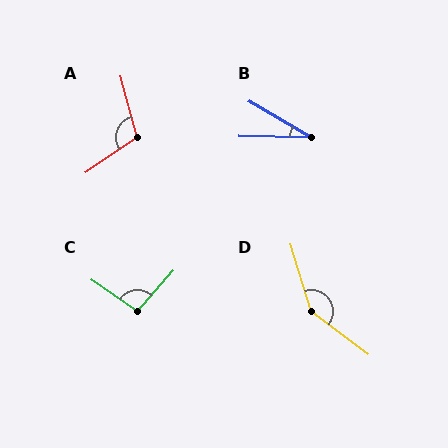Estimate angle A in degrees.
Approximately 109 degrees.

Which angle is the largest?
D, at approximately 144 degrees.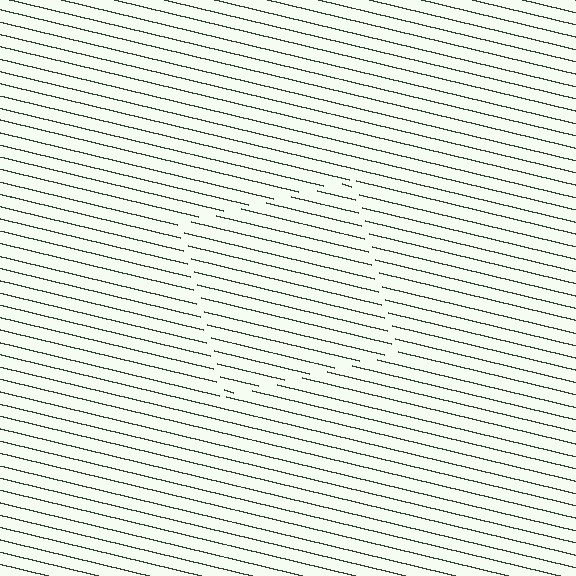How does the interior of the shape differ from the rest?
The interior of the shape contains the same grating, shifted by half a period — the contour is defined by the phase discontinuity where line-ends from the inner and outer gratings abut.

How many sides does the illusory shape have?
4 sides — the line-ends trace a square.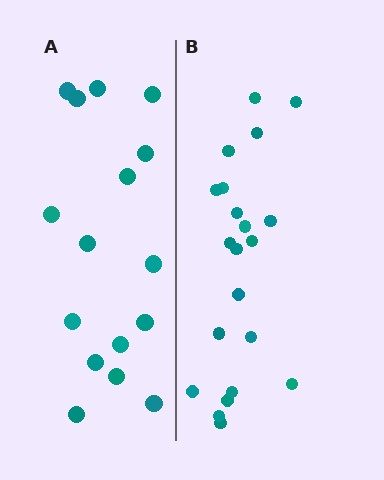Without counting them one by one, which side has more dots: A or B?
Region B (the right region) has more dots.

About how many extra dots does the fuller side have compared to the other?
Region B has about 5 more dots than region A.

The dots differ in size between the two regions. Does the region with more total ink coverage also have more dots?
No. Region A has more total ink coverage because its dots are larger, but region B actually contains more individual dots. Total area can be misleading — the number of items is what matters here.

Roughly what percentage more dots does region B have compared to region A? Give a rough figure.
About 30% more.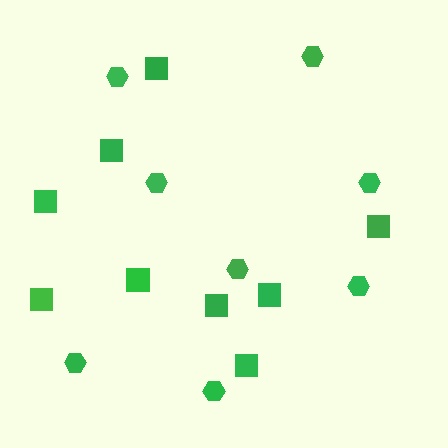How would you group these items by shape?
There are 2 groups: one group of hexagons (8) and one group of squares (9).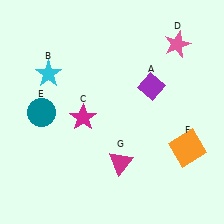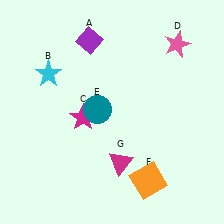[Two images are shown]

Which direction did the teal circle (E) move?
The teal circle (E) moved right.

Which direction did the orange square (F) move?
The orange square (F) moved left.